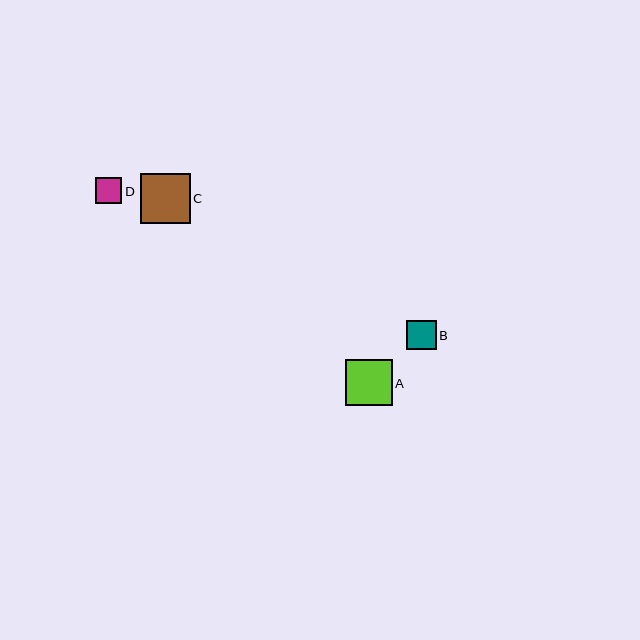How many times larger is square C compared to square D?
Square C is approximately 1.9 times the size of square D.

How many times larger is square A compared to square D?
Square A is approximately 1.8 times the size of square D.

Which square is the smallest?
Square D is the smallest with a size of approximately 26 pixels.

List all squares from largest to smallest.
From largest to smallest: C, A, B, D.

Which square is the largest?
Square C is the largest with a size of approximately 50 pixels.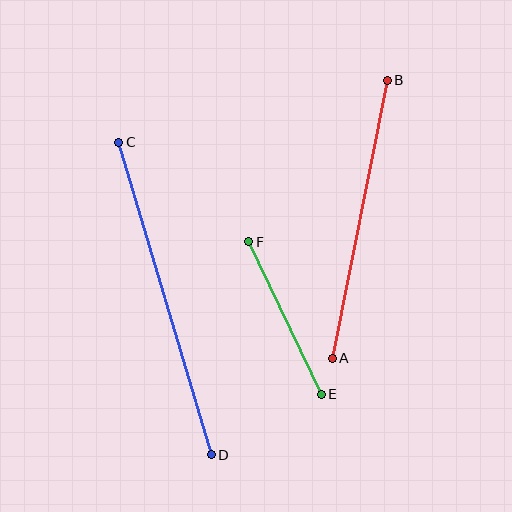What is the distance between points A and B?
The distance is approximately 283 pixels.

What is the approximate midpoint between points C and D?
The midpoint is at approximately (165, 299) pixels.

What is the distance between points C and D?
The distance is approximately 326 pixels.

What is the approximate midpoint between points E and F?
The midpoint is at approximately (285, 318) pixels.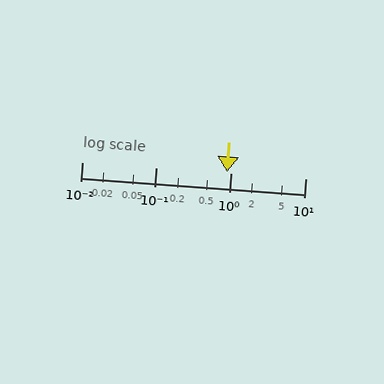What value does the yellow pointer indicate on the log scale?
The pointer indicates approximately 0.89.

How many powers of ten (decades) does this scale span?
The scale spans 3 decades, from 0.01 to 10.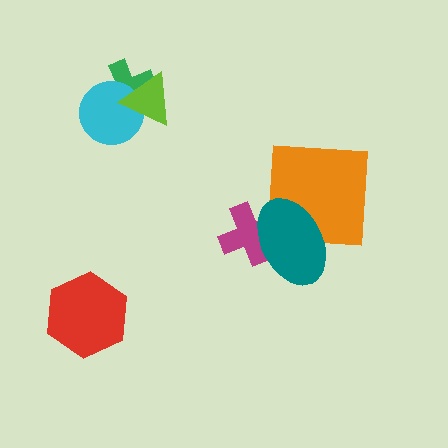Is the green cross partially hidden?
Yes, it is partially covered by another shape.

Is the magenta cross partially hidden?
Yes, it is partially covered by another shape.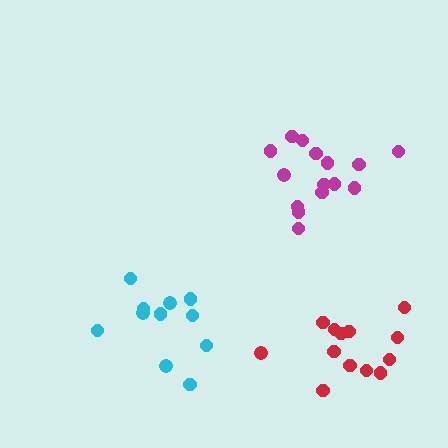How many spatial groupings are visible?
There are 3 spatial groupings.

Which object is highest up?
The magenta cluster is topmost.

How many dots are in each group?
Group 1: 13 dots, Group 2: 11 dots, Group 3: 15 dots (39 total).